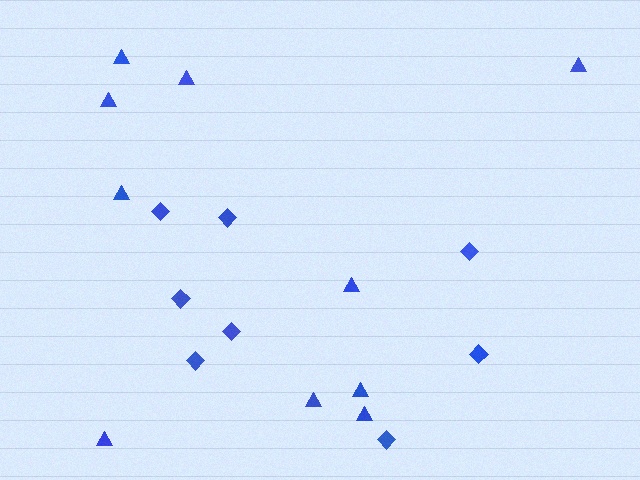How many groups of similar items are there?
There are 2 groups: one group of triangles (10) and one group of diamonds (8).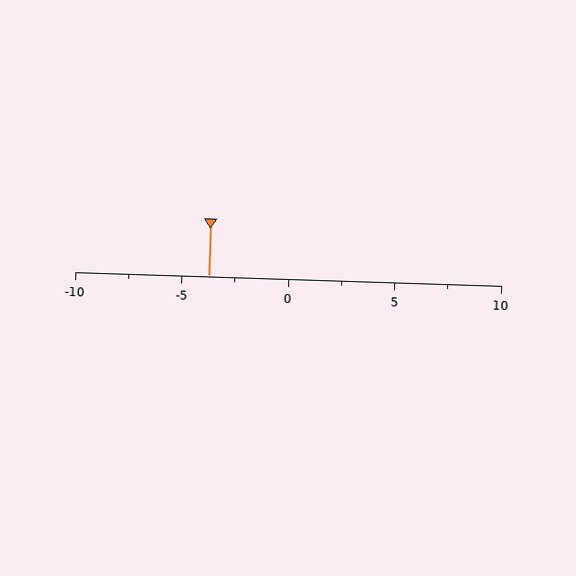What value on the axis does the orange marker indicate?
The marker indicates approximately -3.8.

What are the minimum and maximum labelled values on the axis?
The axis runs from -10 to 10.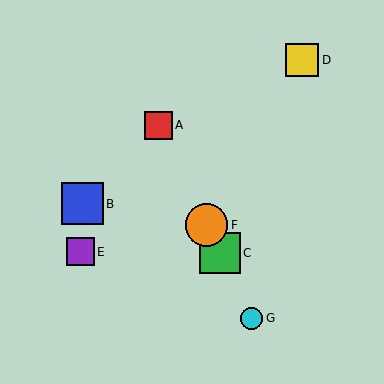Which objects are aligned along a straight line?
Objects A, C, F, G are aligned along a straight line.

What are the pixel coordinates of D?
Object D is at (302, 60).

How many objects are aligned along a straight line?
4 objects (A, C, F, G) are aligned along a straight line.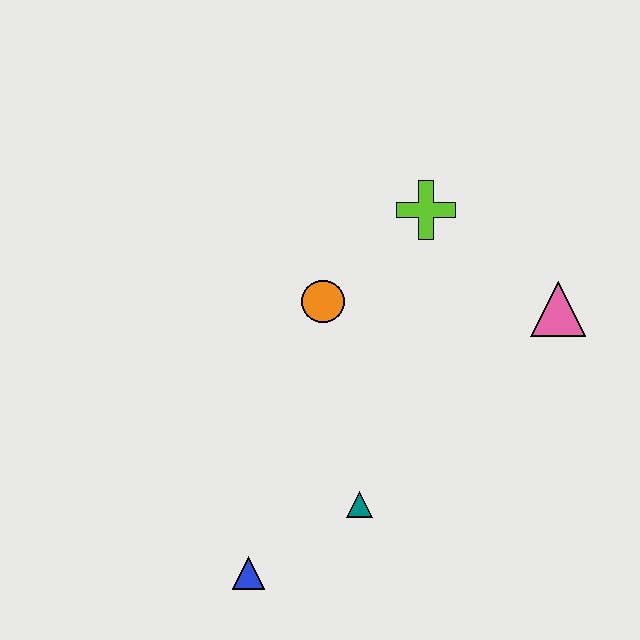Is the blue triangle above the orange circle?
No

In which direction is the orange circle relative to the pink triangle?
The orange circle is to the left of the pink triangle.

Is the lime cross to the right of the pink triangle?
No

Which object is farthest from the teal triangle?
The lime cross is farthest from the teal triangle.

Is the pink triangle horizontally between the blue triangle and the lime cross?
No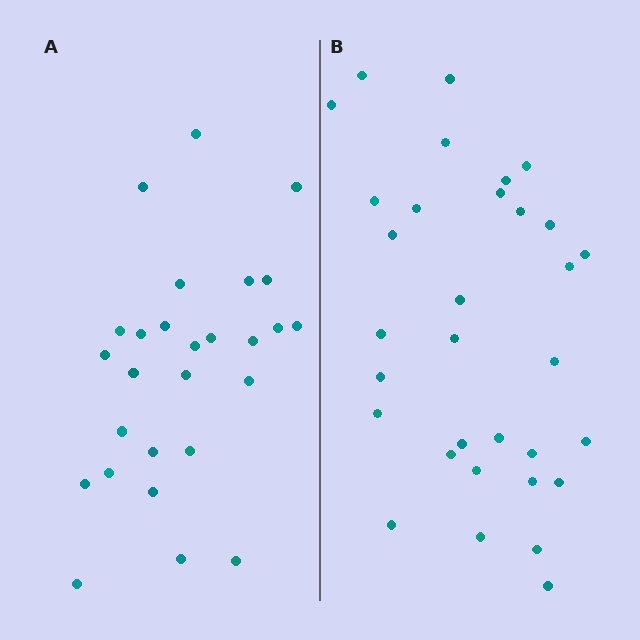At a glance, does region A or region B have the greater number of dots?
Region B (the right region) has more dots.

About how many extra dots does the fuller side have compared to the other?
Region B has about 5 more dots than region A.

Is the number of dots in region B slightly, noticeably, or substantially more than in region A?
Region B has only slightly more — the two regions are fairly close. The ratio is roughly 1.2 to 1.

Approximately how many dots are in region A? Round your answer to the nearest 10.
About 30 dots. (The exact count is 27, which rounds to 30.)